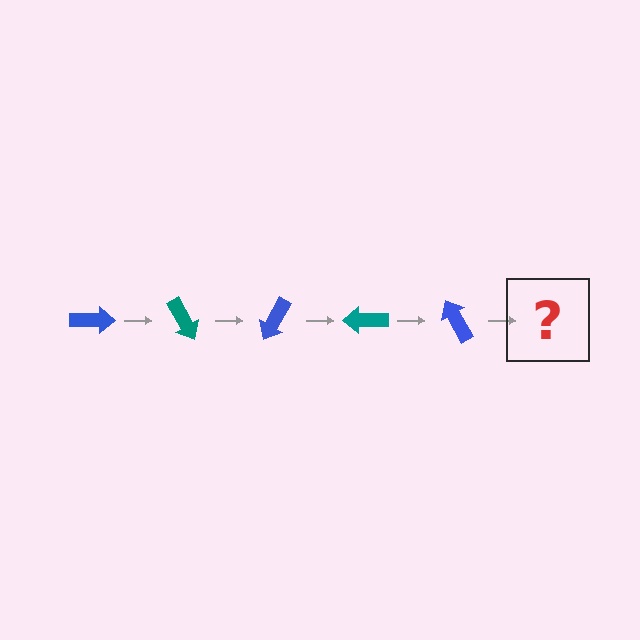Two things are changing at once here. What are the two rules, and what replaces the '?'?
The two rules are that it rotates 60 degrees each step and the color cycles through blue and teal. The '?' should be a teal arrow, rotated 300 degrees from the start.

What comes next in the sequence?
The next element should be a teal arrow, rotated 300 degrees from the start.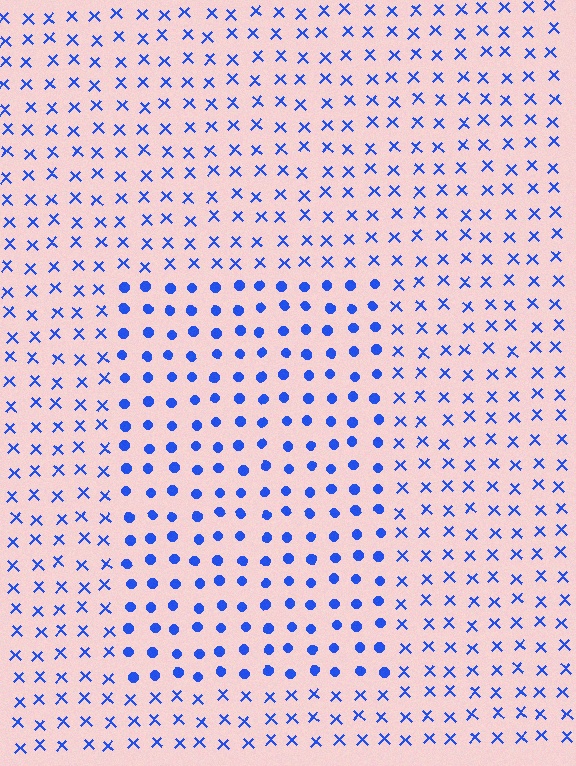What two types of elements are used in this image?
The image uses circles inside the rectangle region and X marks outside it.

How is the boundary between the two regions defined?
The boundary is defined by a change in element shape: circles inside vs. X marks outside. All elements share the same color and spacing.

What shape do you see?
I see a rectangle.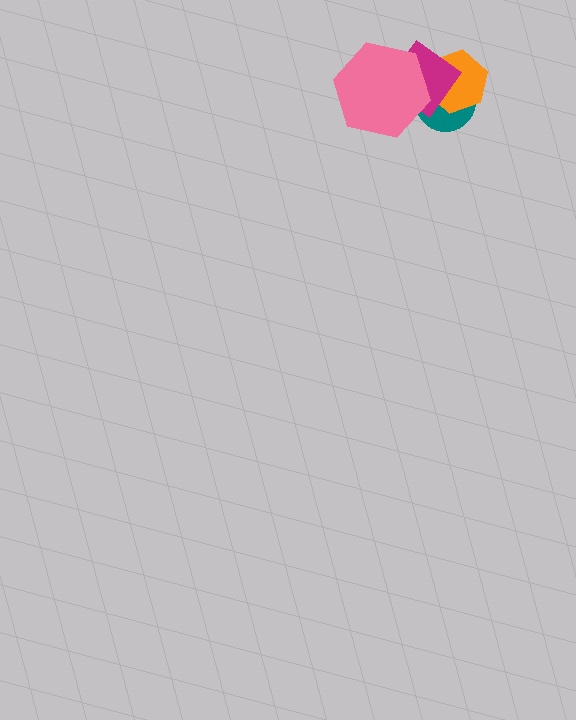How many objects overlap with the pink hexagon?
2 objects overlap with the pink hexagon.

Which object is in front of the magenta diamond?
The pink hexagon is in front of the magenta diamond.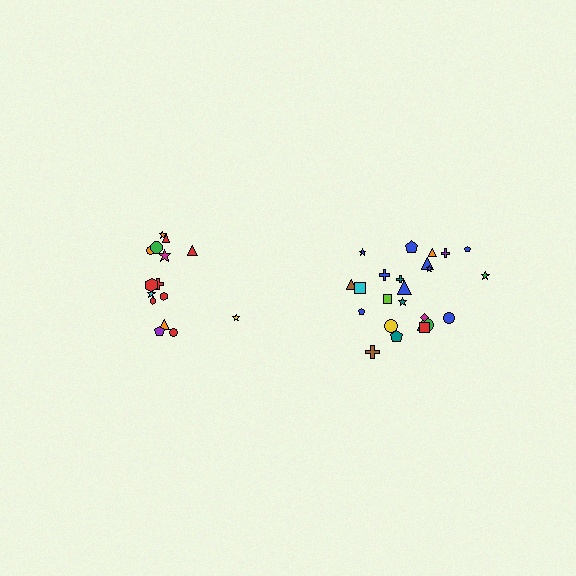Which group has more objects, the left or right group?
The right group.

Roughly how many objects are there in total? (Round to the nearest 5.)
Roughly 40 objects in total.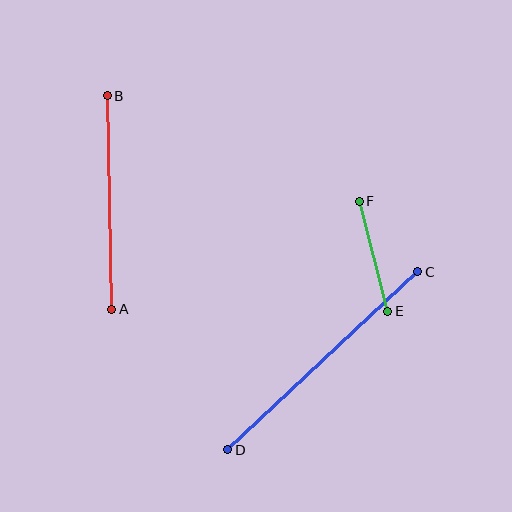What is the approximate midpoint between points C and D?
The midpoint is at approximately (323, 361) pixels.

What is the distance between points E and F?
The distance is approximately 114 pixels.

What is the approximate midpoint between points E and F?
The midpoint is at approximately (374, 256) pixels.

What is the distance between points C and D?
The distance is approximately 260 pixels.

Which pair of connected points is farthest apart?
Points C and D are farthest apart.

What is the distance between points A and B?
The distance is approximately 213 pixels.